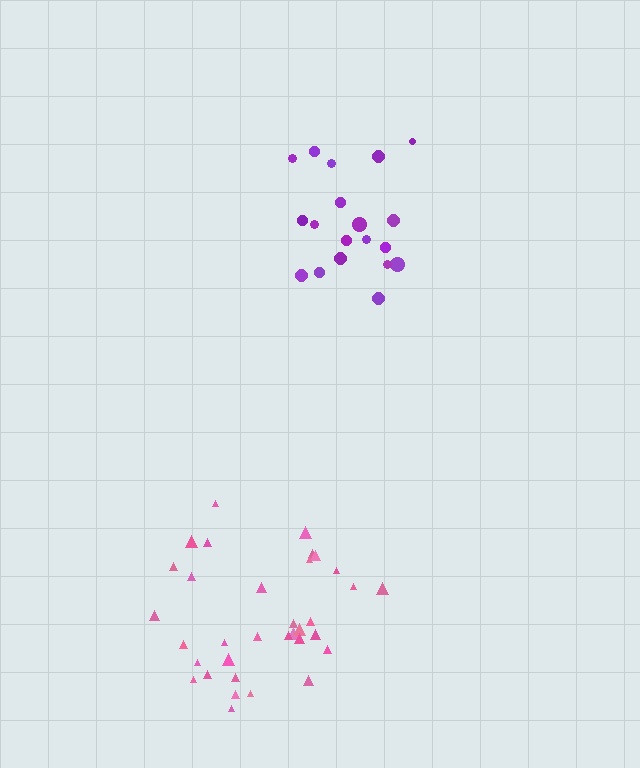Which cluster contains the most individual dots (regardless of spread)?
Pink (34).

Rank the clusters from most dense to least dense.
purple, pink.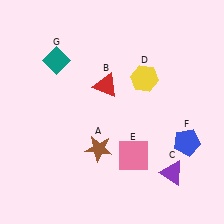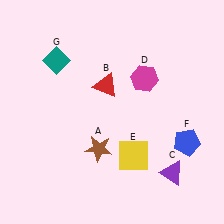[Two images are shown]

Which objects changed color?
D changed from yellow to magenta. E changed from pink to yellow.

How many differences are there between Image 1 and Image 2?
There are 2 differences between the two images.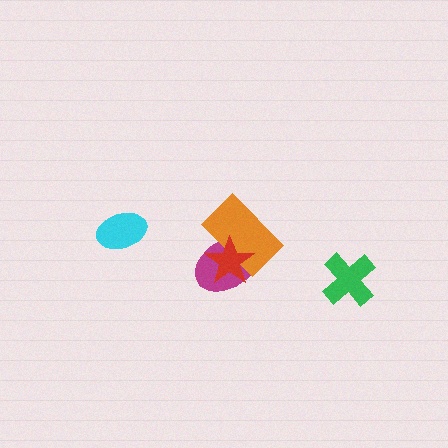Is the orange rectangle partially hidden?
Yes, it is partially covered by another shape.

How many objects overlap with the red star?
2 objects overlap with the red star.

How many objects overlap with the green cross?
0 objects overlap with the green cross.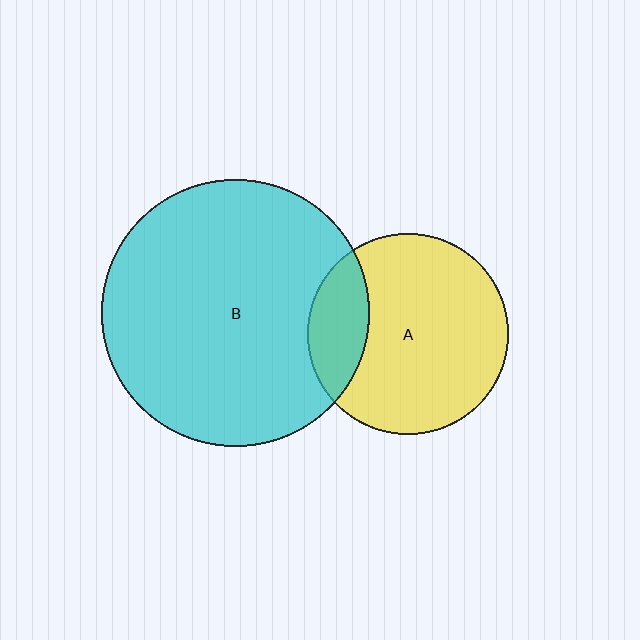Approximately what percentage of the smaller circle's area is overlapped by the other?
Approximately 20%.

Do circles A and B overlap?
Yes.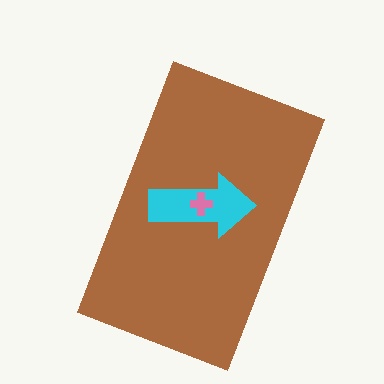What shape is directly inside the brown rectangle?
The cyan arrow.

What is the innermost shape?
The pink cross.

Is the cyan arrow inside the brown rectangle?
Yes.